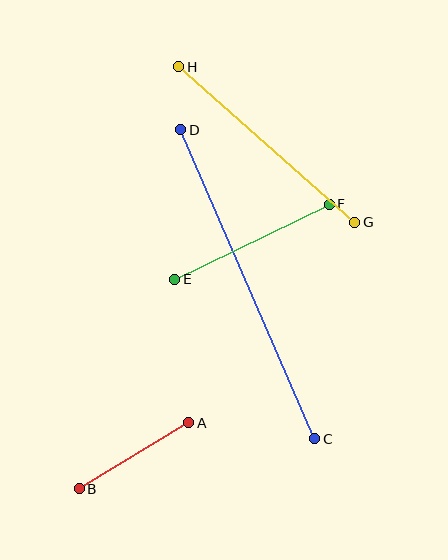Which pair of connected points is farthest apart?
Points C and D are farthest apart.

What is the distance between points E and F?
The distance is approximately 171 pixels.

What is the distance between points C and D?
The distance is approximately 337 pixels.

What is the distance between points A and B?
The distance is approximately 128 pixels.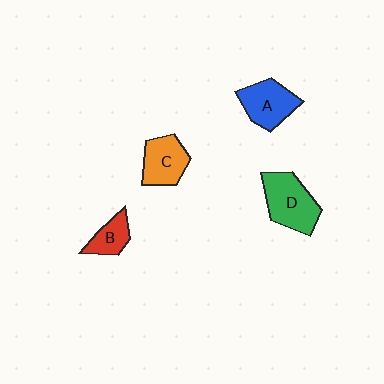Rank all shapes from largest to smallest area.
From largest to smallest: D (green), A (blue), C (orange), B (red).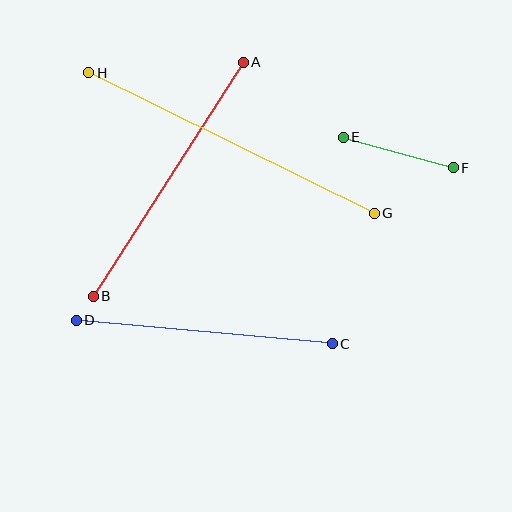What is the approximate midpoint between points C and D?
The midpoint is at approximately (204, 332) pixels.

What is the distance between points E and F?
The distance is approximately 114 pixels.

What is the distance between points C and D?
The distance is approximately 257 pixels.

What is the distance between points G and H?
The distance is approximately 318 pixels.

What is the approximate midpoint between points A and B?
The midpoint is at approximately (168, 179) pixels.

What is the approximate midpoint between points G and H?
The midpoint is at approximately (232, 143) pixels.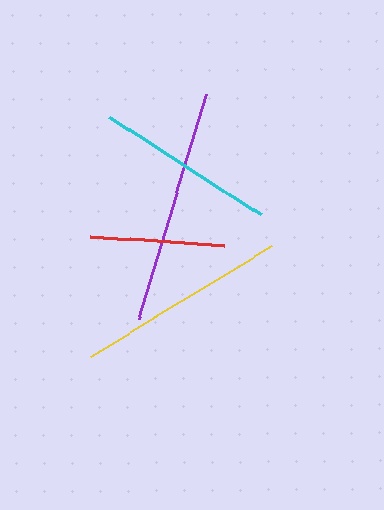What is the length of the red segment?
The red segment is approximately 135 pixels long.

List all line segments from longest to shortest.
From longest to shortest: purple, yellow, cyan, red.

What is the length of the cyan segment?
The cyan segment is approximately 180 pixels long.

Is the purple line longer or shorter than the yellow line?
The purple line is longer than the yellow line.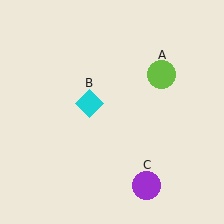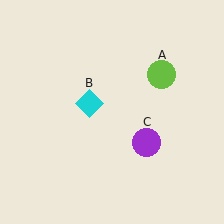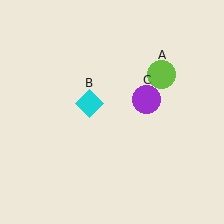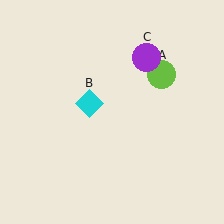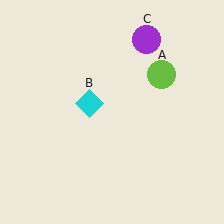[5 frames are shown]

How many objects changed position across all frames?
1 object changed position: purple circle (object C).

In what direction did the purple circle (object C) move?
The purple circle (object C) moved up.